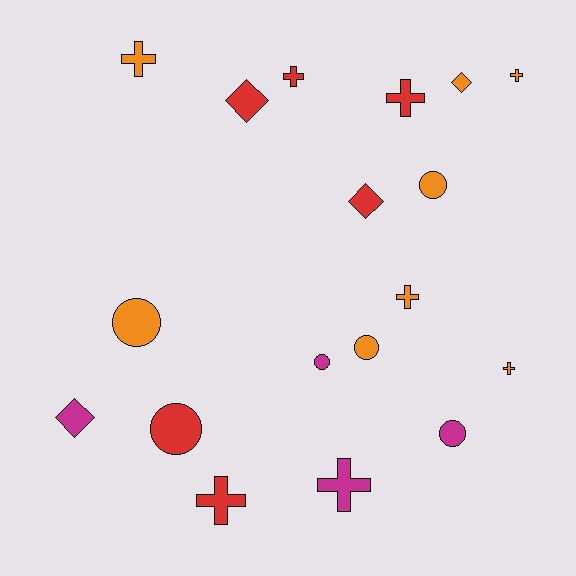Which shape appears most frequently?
Cross, with 8 objects.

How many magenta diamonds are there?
There is 1 magenta diamond.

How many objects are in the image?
There are 18 objects.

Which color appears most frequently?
Orange, with 8 objects.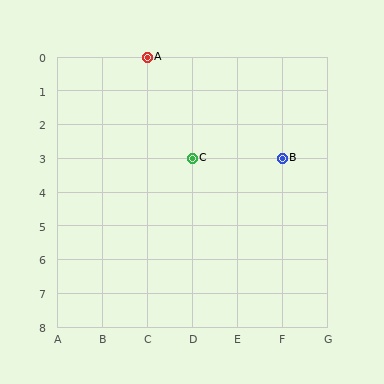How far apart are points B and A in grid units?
Points B and A are 3 columns and 3 rows apart (about 4.2 grid units diagonally).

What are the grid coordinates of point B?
Point B is at grid coordinates (F, 3).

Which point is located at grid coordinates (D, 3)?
Point C is at (D, 3).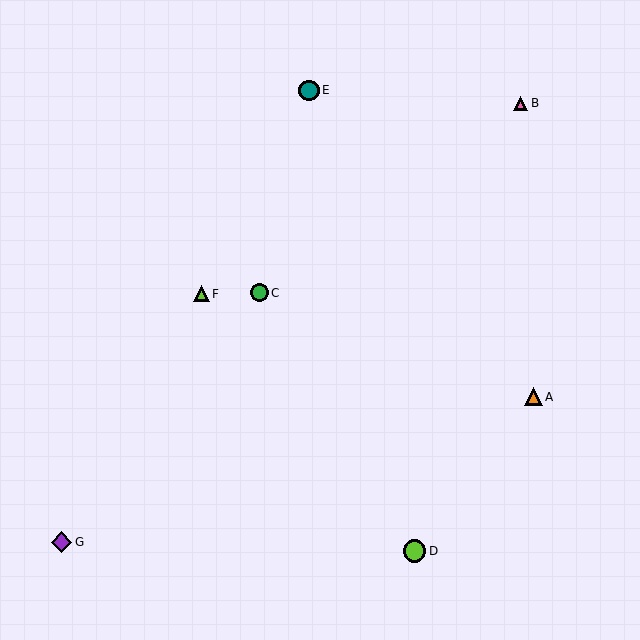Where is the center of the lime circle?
The center of the lime circle is at (415, 551).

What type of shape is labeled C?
Shape C is a green circle.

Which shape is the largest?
The lime circle (labeled D) is the largest.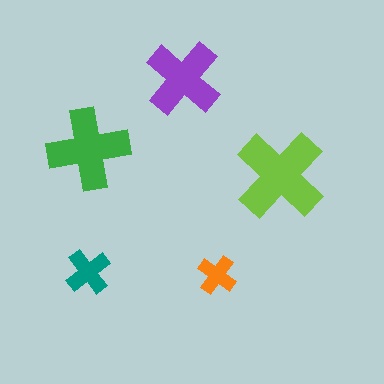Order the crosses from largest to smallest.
the lime one, the green one, the purple one, the teal one, the orange one.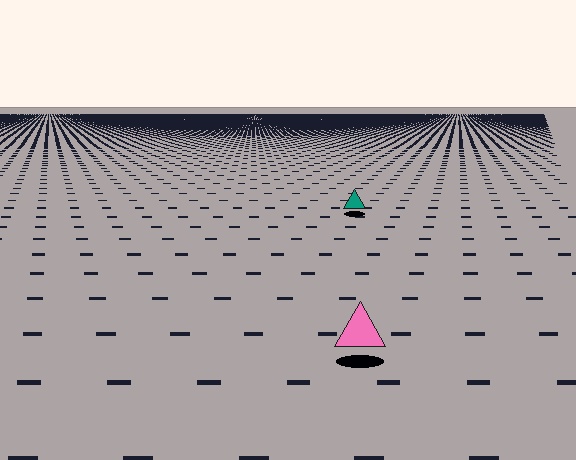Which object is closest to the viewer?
The pink triangle is closest. The texture marks near it are larger and more spread out.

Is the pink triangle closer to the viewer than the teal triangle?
Yes. The pink triangle is closer — you can tell from the texture gradient: the ground texture is coarser near it.